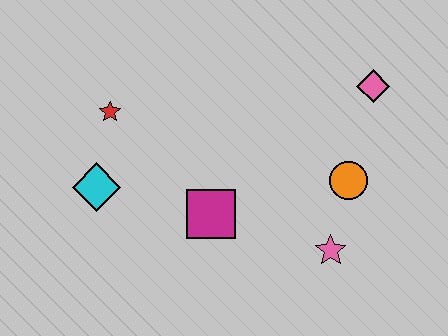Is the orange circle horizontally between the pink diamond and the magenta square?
Yes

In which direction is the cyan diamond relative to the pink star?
The cyan diamond is to the left of the pink star.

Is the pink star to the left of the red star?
No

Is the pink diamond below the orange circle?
No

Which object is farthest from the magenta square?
The pink diamond is farthest from the magenta square.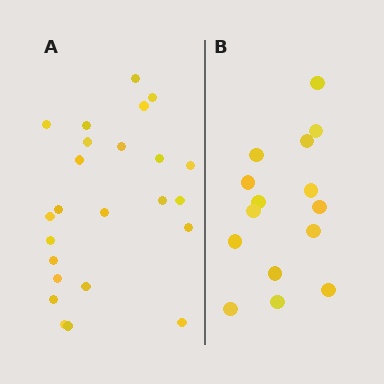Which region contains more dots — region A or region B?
Region A (the left region) has more dots.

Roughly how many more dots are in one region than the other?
Region A has roughly 8 or so more dots than region B.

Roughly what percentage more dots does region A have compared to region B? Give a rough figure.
About 60% more.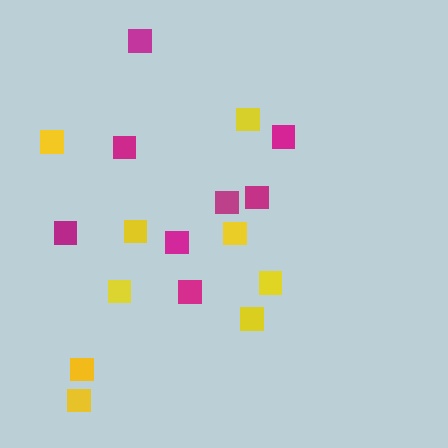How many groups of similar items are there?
There are 2 groups: one group of magenta squares (8) and one group of yellow squares (9).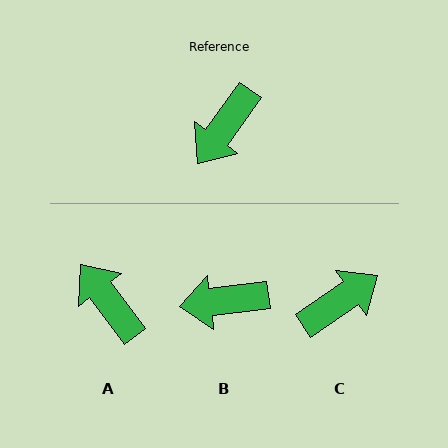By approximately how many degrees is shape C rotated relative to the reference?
Approximately 160 degrees counter-clockwise.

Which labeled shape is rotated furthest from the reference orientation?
C, about 160 degrees away.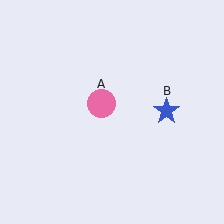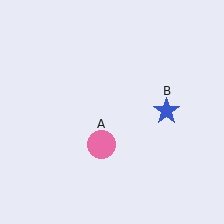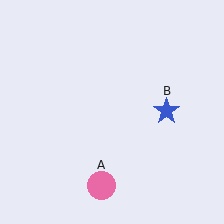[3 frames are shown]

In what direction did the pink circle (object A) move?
The pink circle (object A) moved down.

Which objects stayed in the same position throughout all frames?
Blue star (object B) remained stationary.